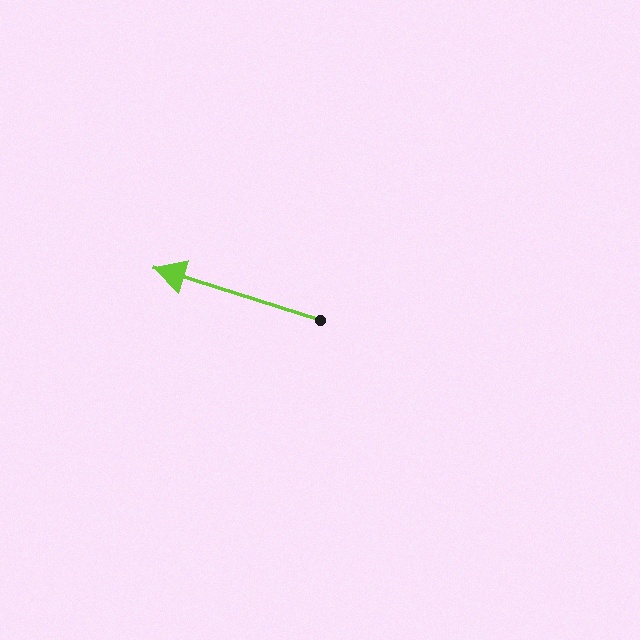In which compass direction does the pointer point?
West.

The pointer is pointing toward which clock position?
Roughly 10 o'clock.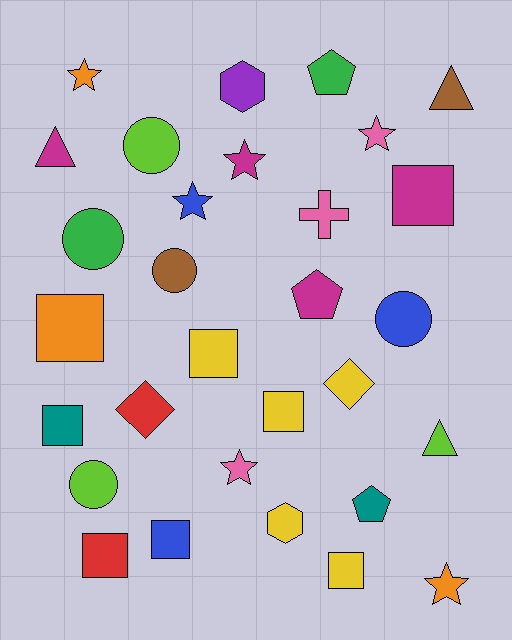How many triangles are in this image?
There are 3 triangles.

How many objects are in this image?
There are 30 objects.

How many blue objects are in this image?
There are 3 blue objects.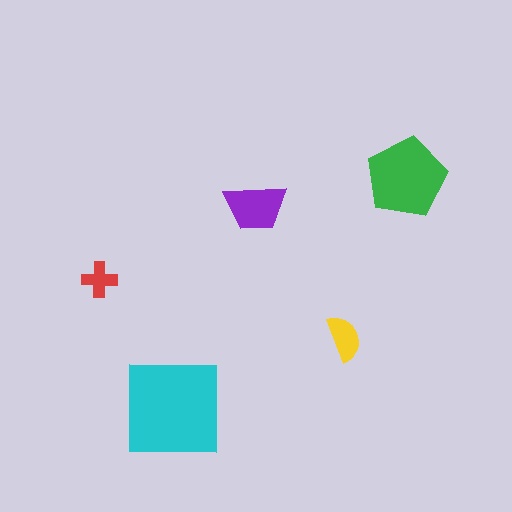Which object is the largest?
The cyan square.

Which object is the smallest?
The red cross.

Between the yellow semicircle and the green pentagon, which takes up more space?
The green pentagon.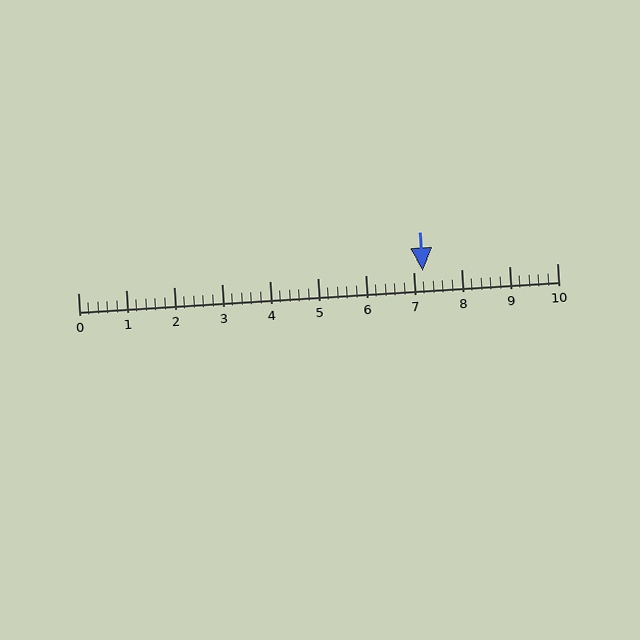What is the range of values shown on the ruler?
The ruler shows values from 0 to 10.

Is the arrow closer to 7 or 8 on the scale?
The arrow is closer to 7.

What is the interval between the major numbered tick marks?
The major tick marks are spaced 1 units apart.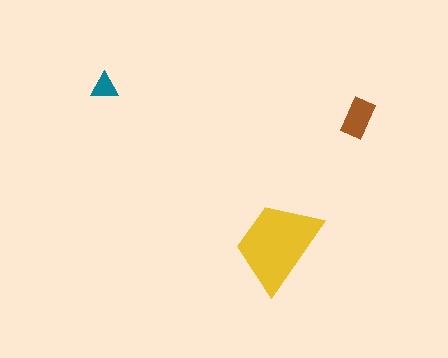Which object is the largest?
The yellow trapezoid.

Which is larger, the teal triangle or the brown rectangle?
The brown rectangle.